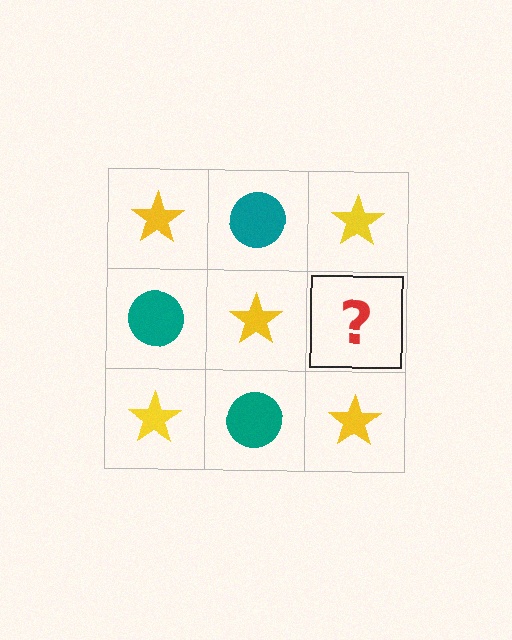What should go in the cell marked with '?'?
The missing cell should contain a teal circle.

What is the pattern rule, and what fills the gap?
The rule is that it alternates yellow star and teal circle in a checkerboard pattern. The gap should be filled with a teal circle.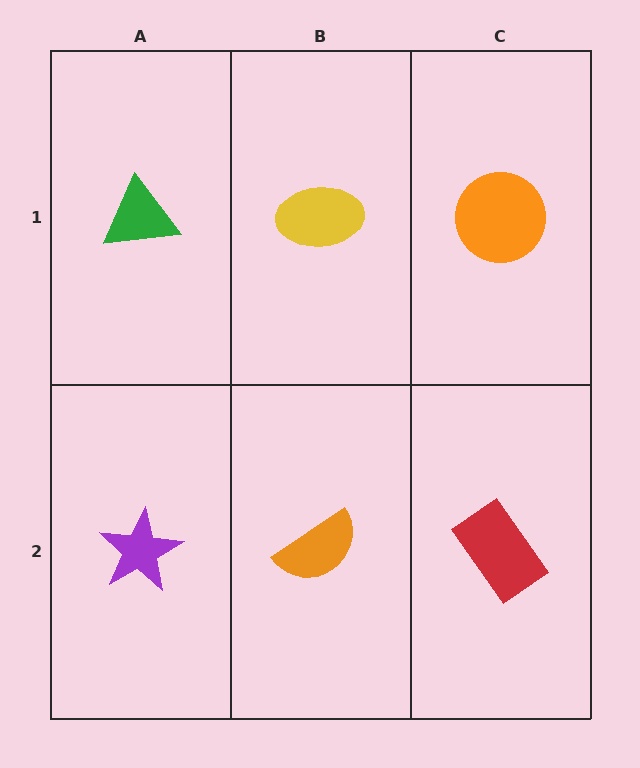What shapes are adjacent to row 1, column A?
A purple star (row 2, column A), a yellow ellipse (row 1, column B).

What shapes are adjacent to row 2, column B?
A yellow ellipse (row 1, column B), a purple star (row 2, column A), a red rectangle (row 2, column C).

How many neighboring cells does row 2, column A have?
2.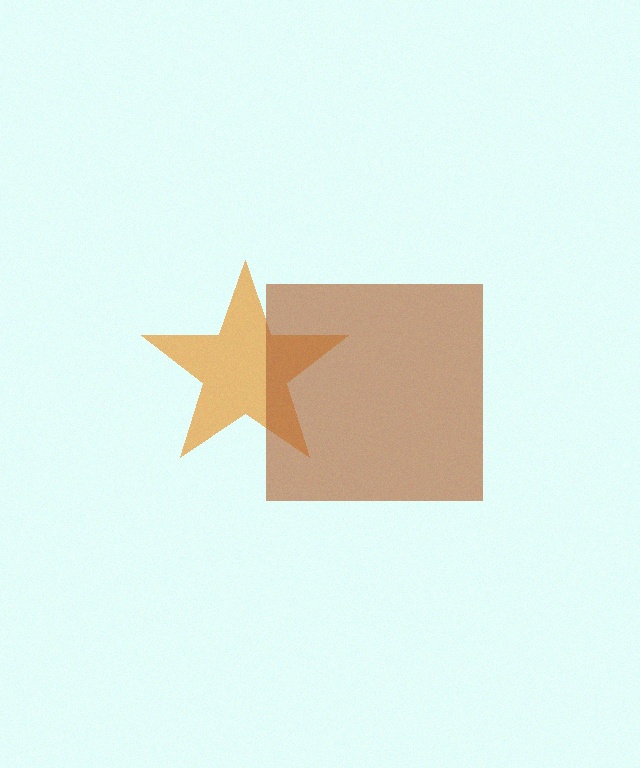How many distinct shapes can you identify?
There are 2 distinct shapes: an orange star, a brown square.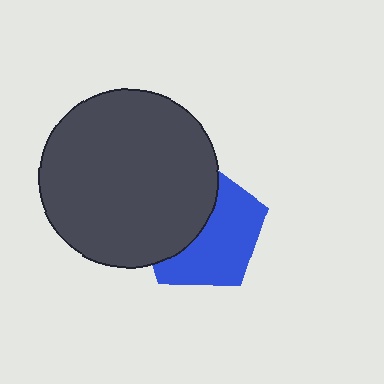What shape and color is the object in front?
The object in front is a dark gray circle.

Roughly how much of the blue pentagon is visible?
About half of it is visible (roughly 55%).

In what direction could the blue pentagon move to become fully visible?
The blue pentagon could move right. That would shift it out from behind the dark gray circle entirely.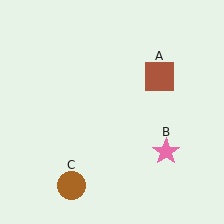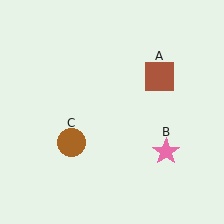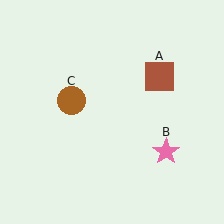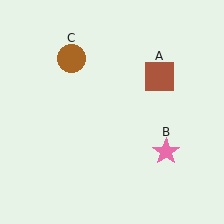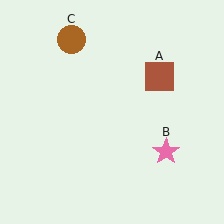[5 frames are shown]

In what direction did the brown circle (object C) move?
The brown circle (object C) moved up.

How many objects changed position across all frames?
1 object changed position: brown circle (object C).